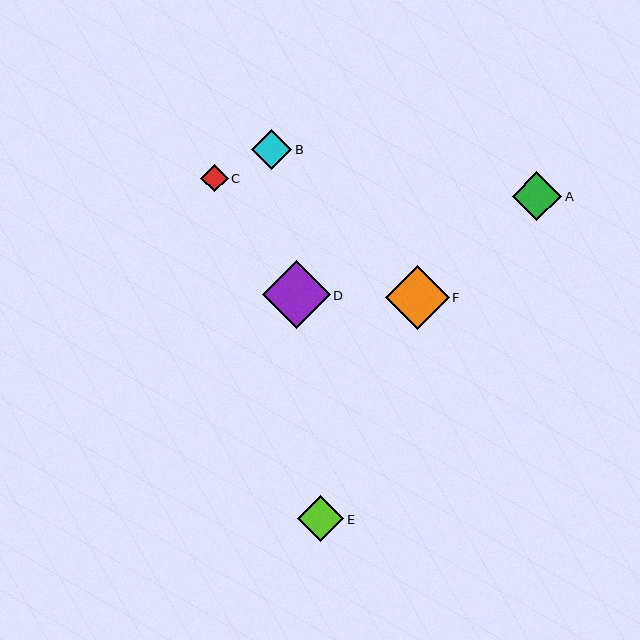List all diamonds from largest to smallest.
From largest to smallest: D, F, A, E, B, C.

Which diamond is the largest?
Diamond D is the largest with a size of approximately 68 pixels.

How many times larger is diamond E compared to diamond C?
Diamond E is approximately 1.7 times the size of diamond C.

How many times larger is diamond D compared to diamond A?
Diamond D is approximately 1.4 times the size of diamond A.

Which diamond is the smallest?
Diamond C is the smallest with a size of approximately 28 pixels.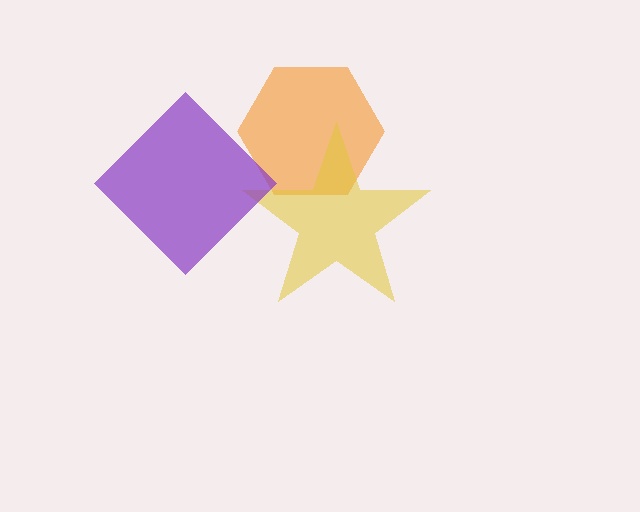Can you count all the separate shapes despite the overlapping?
Yes, there are 3 separate shapes.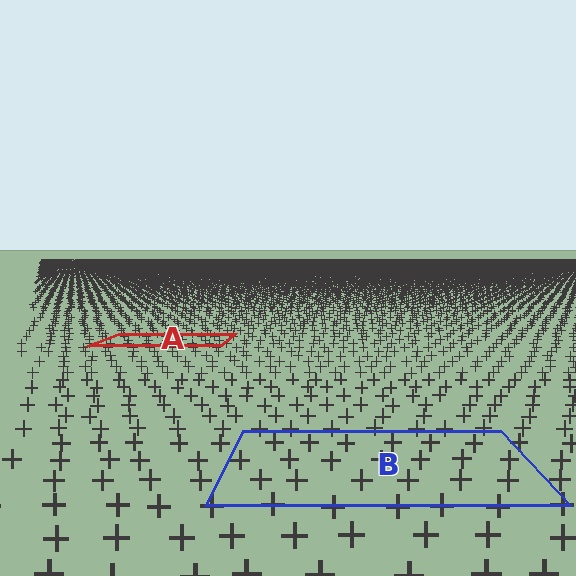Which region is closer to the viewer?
Region B is closer. The texture elements there are larger and more spread out.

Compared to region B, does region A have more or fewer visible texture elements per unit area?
Region A has more texture elements per unit area — they are packed more densely because it is farther away.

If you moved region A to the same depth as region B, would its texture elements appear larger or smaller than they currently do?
They would appear larger. At a closer depth, the same texture elements are projected at a bigger on-screen size.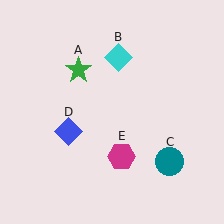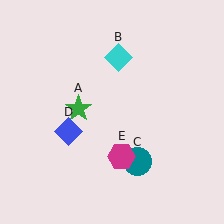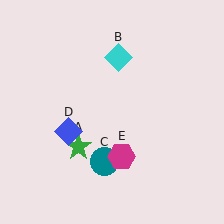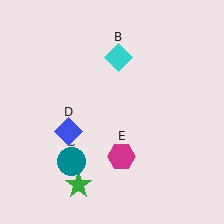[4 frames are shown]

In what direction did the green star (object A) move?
The green star (object A) moved down.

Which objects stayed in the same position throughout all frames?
Cyan diamond (object B) and blue diamond (object D) and magenta hexagon (object E) remained stationary.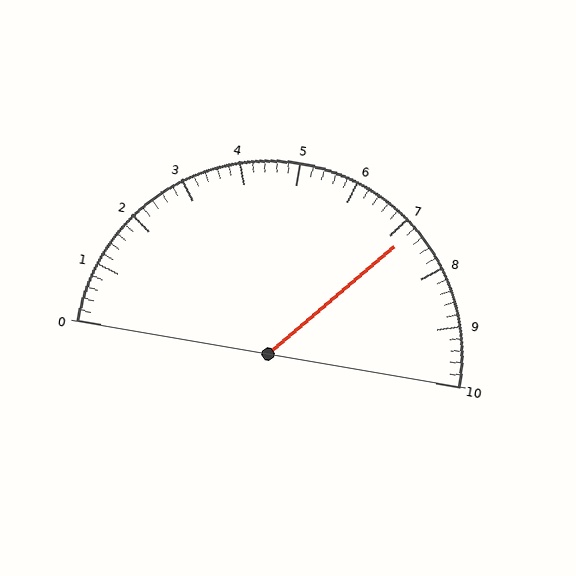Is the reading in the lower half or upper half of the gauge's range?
The reading is in the upper half of the range (0 to 10).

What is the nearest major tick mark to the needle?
The nearest major tick mark is 7.